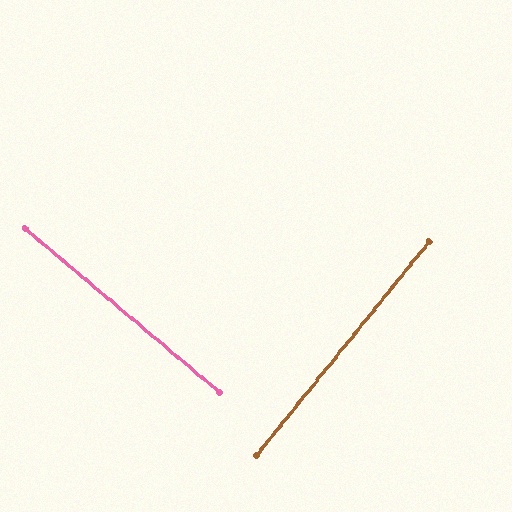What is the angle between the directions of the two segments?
Approximately 89 degrees.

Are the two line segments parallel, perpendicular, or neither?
Perpendicular — they meet at approximately 89°.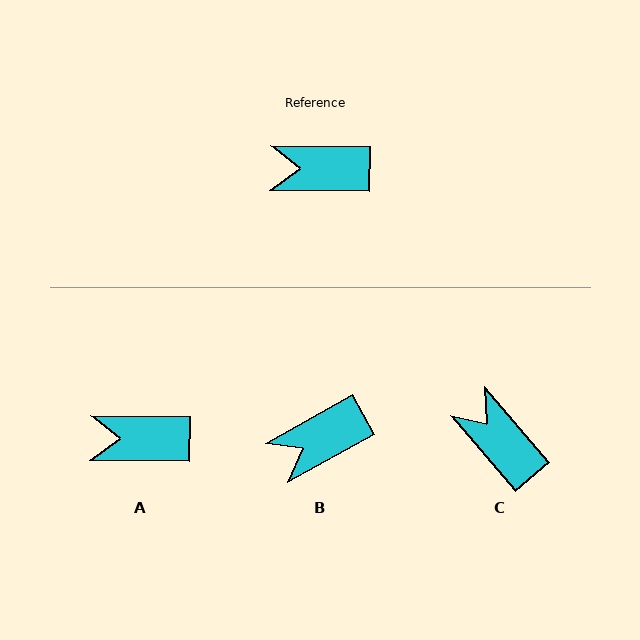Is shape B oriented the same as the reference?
No, it is off by about 30 degrees.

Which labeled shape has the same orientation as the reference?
A.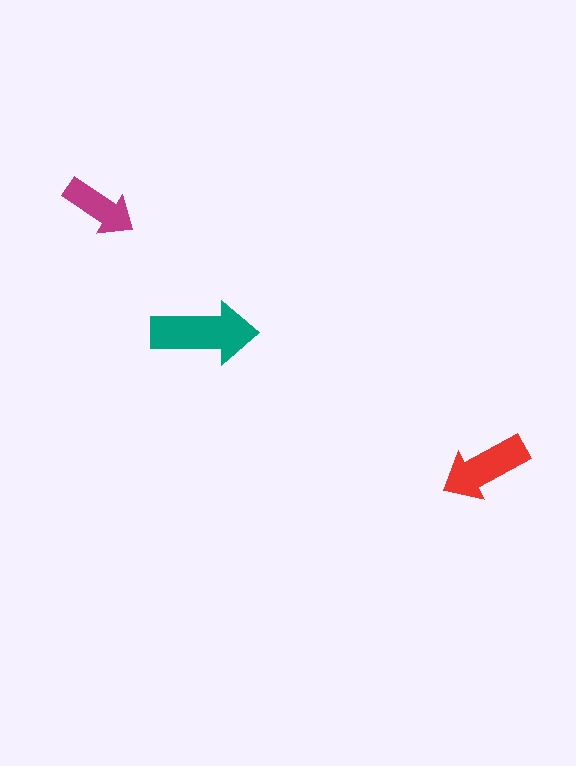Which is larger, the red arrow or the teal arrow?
The teal one.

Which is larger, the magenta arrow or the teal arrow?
The teal one.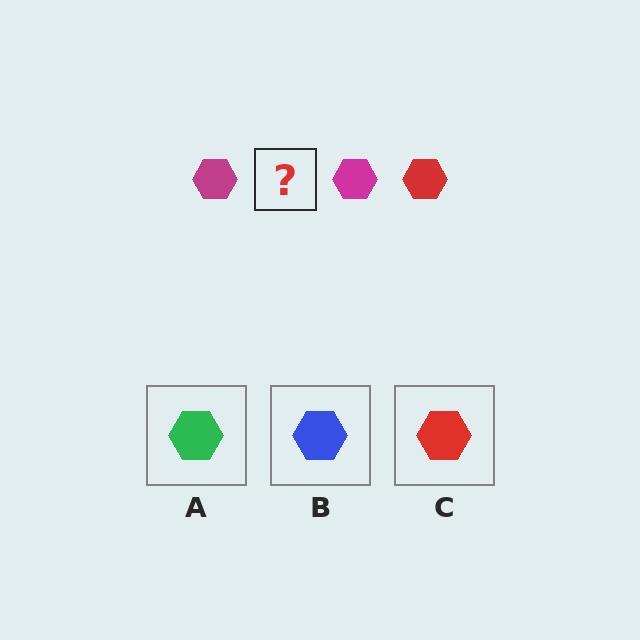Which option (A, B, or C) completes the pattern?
C.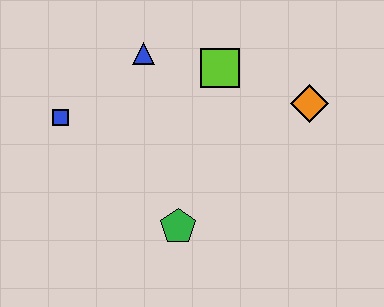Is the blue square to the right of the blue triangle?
No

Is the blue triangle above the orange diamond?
Yes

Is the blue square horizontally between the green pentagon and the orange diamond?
No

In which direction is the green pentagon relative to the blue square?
The green pentagon is to the right of the blue square.